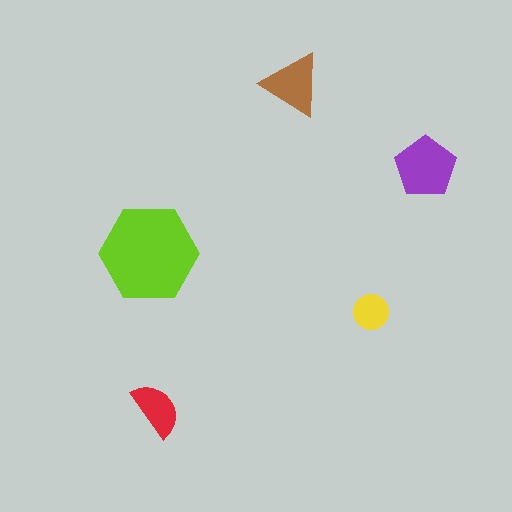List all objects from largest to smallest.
The lime hexagon, the purple pentagon, the brown triangle, the red semicircle, the yellow circle.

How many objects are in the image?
There are 5 objects in the image.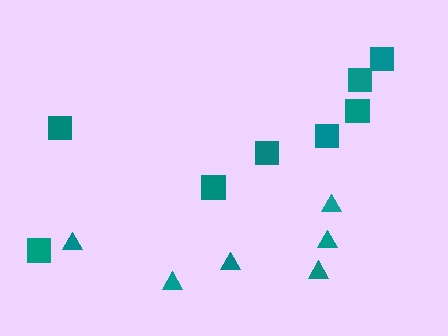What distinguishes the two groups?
There are 2 groups: one group of squares (8) and one group of triangles (6).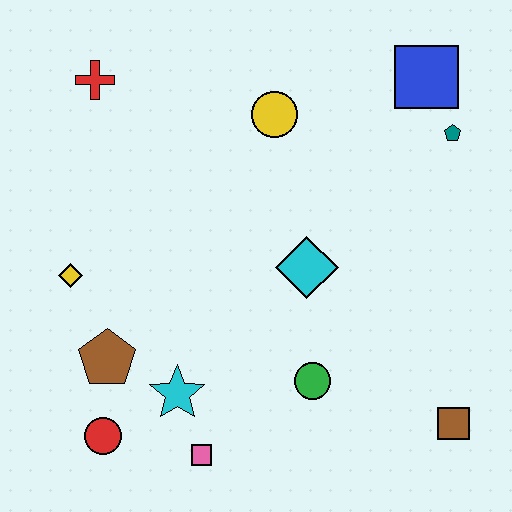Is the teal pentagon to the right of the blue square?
Yes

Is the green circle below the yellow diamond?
Yes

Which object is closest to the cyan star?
The pink square is closest to the cyan star.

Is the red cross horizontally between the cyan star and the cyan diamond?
No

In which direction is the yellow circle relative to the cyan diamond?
The yellow circle is above the cyan diamond.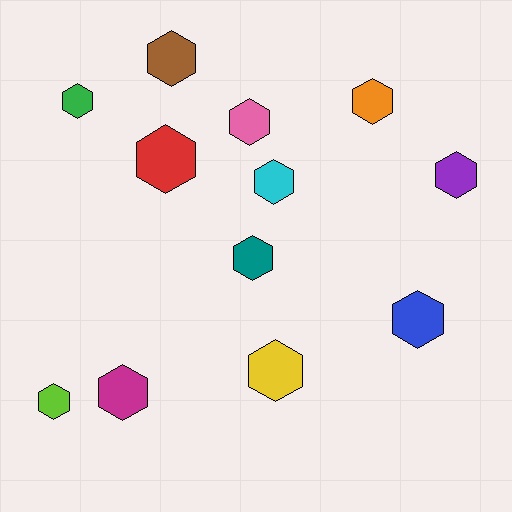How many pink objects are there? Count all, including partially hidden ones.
There is 1 pink object.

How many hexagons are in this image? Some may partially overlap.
There are 12 hexagons.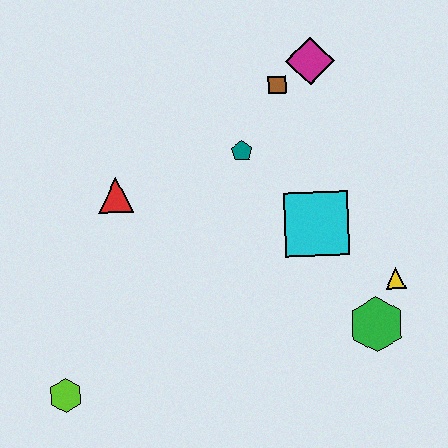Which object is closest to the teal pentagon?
The brown square is closest to the teal pentagon.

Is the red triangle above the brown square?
No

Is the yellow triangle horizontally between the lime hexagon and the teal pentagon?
No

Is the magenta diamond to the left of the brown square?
No